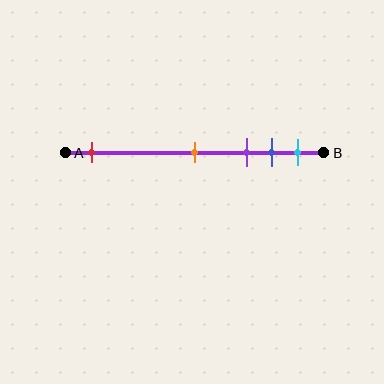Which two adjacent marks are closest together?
The blue and cyan marks are the closest adjacent pair.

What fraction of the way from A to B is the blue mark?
The blue mark is approximately 80% (0.8) of the way from A to B.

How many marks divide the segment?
There are 5 marks dividing the segment.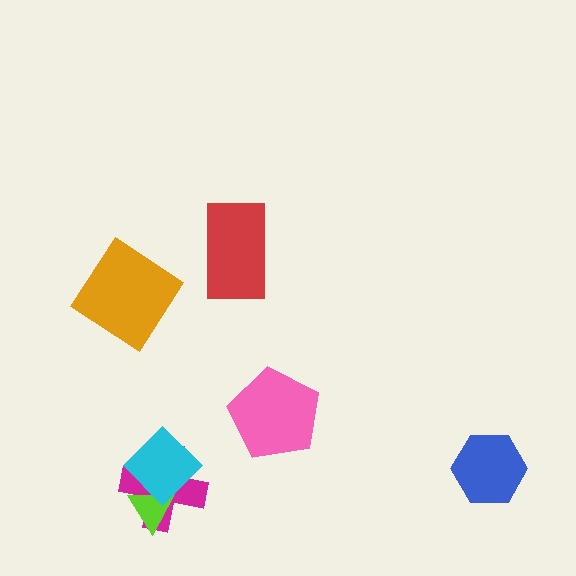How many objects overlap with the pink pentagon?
0 objects overlap with the pink pentagon.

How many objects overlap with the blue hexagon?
0 objects overlap with the blue hexagon.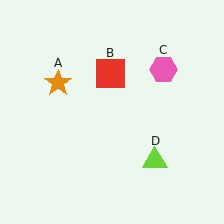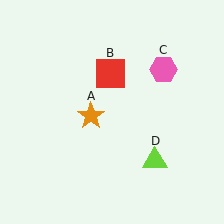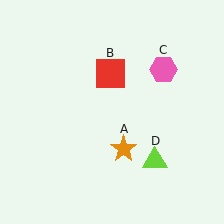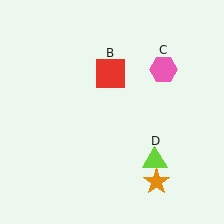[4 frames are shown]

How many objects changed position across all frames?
1 object changed position: orange star (object A).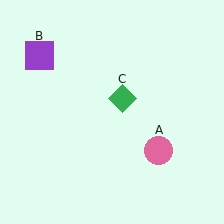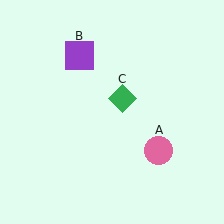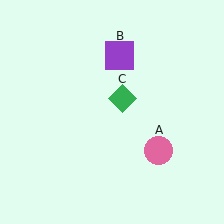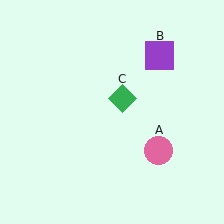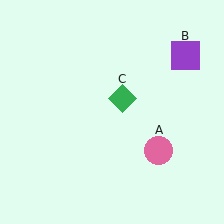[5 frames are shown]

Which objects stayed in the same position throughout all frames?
Pink circle (object A) and green diamond (object C) remained stationary.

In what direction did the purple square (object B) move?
The purple square (object B) moved right.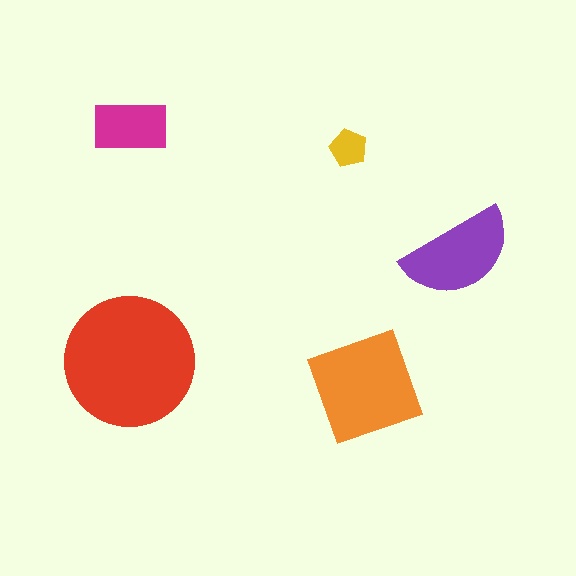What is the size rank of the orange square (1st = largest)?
2nd.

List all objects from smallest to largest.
The yellow pentagon, the magenta rectangle, the purple semicircle, the orange square, the red circle.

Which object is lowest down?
The orange square is bottommost.